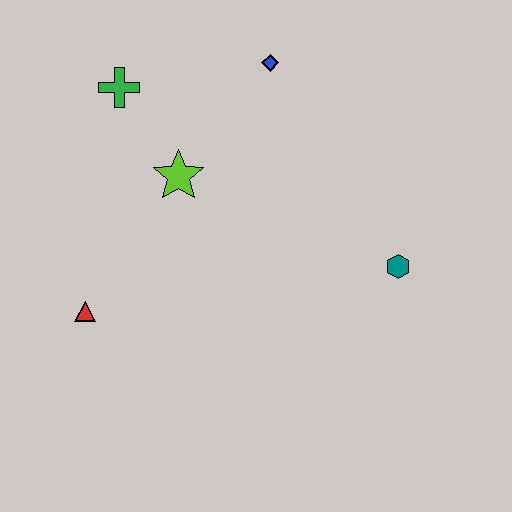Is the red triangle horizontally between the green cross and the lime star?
No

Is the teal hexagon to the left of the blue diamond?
No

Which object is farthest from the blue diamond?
The red triangle is farthest from the blue diamond.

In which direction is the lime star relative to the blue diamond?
The lime star is below the blue diamond.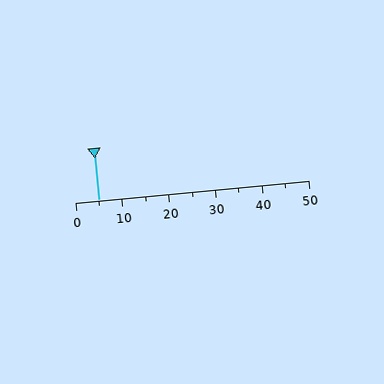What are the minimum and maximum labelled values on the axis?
The axis runs from 0 to 50.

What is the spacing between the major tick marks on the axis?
The major ticks are spaced 10 apart.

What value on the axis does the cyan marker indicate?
The marker indicates approximately 5.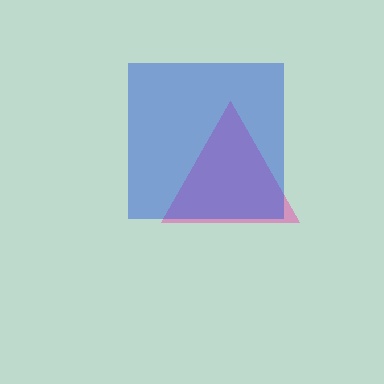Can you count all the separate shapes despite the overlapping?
Yes, there are 2 separate shapes.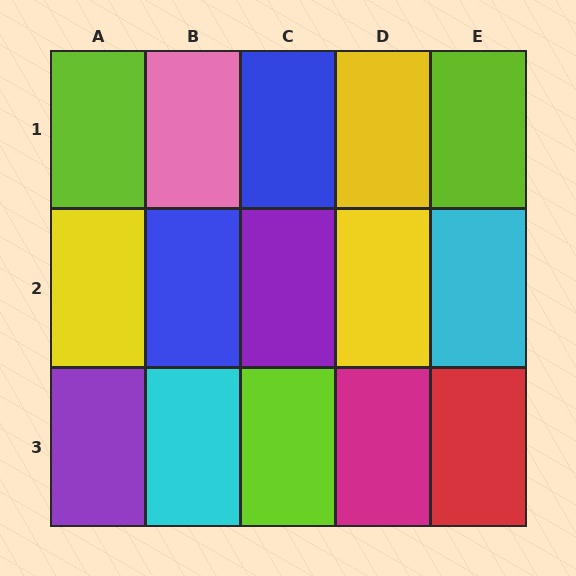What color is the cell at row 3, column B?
Cyan.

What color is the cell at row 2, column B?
Blue.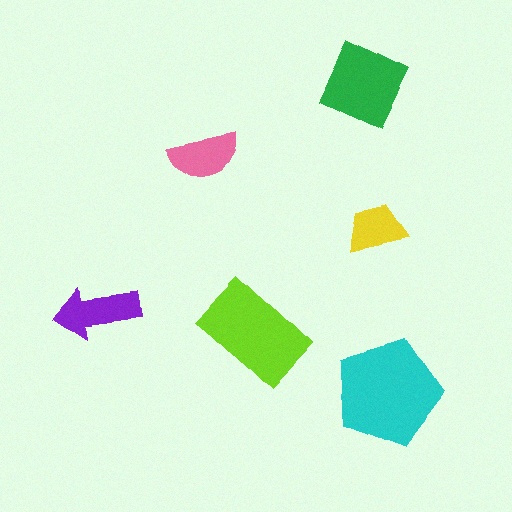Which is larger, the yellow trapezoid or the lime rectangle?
The lime rectangle.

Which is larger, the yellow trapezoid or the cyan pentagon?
The cyan pentagon.